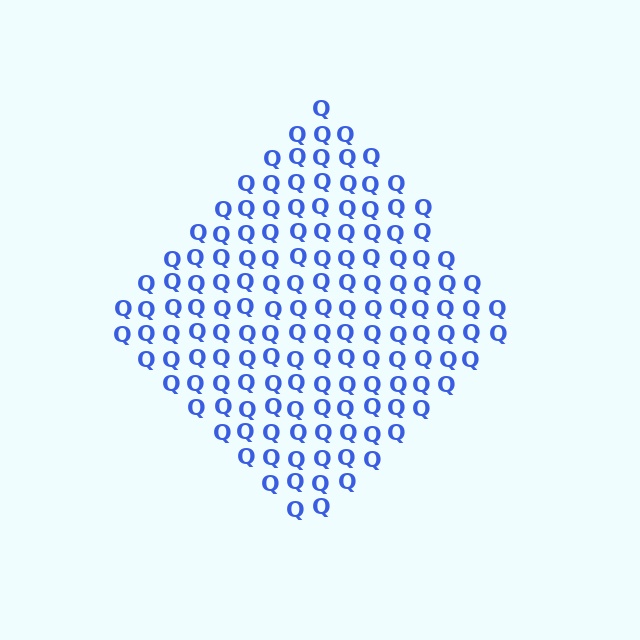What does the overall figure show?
The overall figure shows a diamond.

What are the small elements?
The small elements are letter Q's.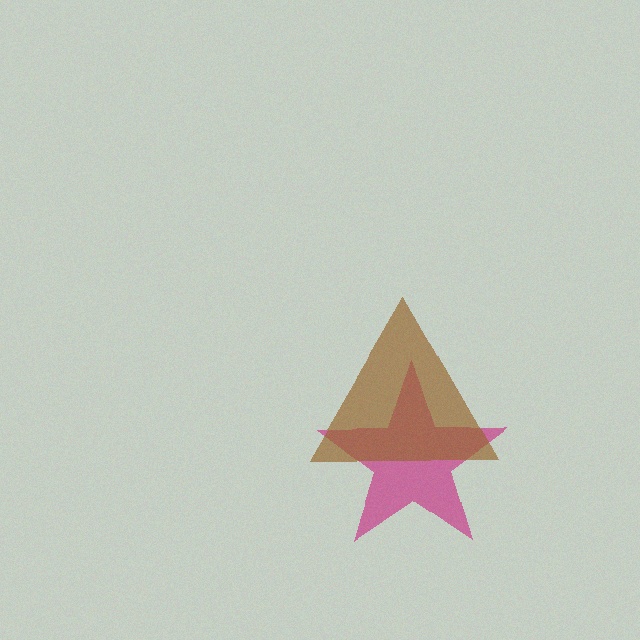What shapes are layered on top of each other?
The layered shapes are: a magenta star, a brown triangle.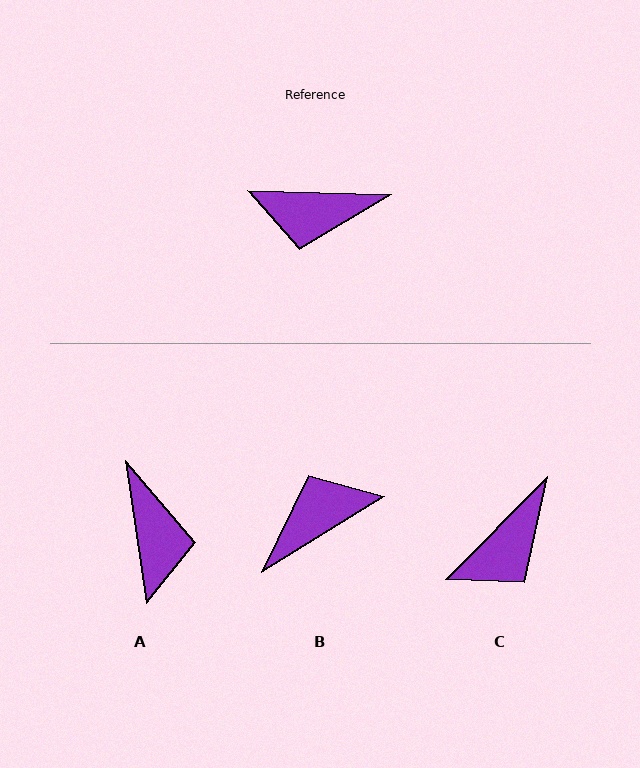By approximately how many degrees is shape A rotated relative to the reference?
Approximately 100 degrees counter-clockwise.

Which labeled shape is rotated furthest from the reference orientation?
B, about 147 degrees away.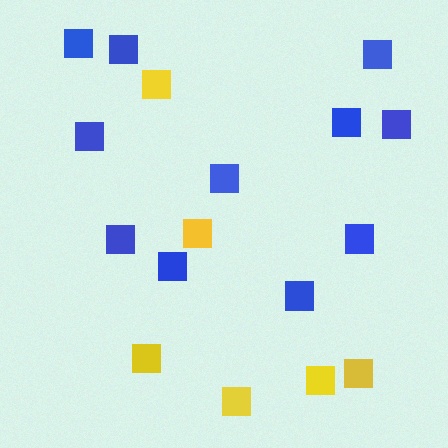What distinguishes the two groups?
There are 2 groups: one group of blue squares (11) and one group of yellow squares (6).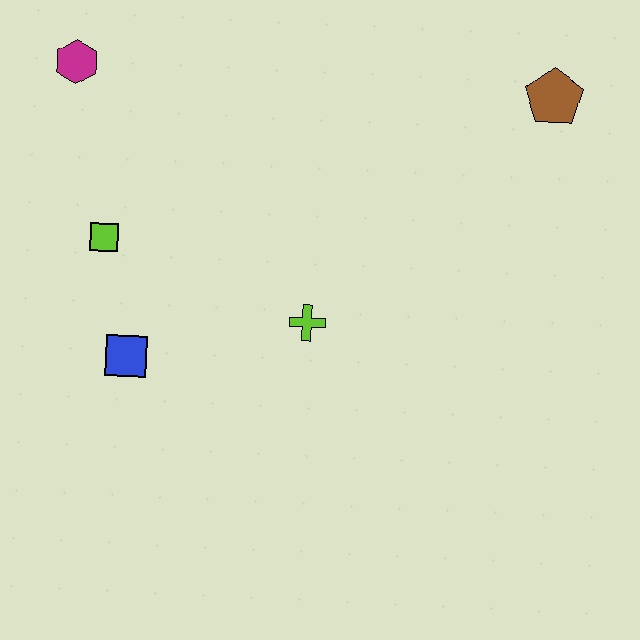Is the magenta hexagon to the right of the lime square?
No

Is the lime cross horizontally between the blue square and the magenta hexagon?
No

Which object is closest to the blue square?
The lime square is closest to the blue square.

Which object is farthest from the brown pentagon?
The blue square is farthest from the brown pentagon.